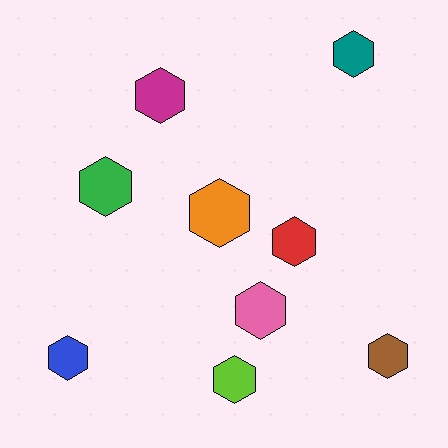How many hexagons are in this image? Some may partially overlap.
There are 9 hexagons.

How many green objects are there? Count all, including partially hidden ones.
There is 1 green object.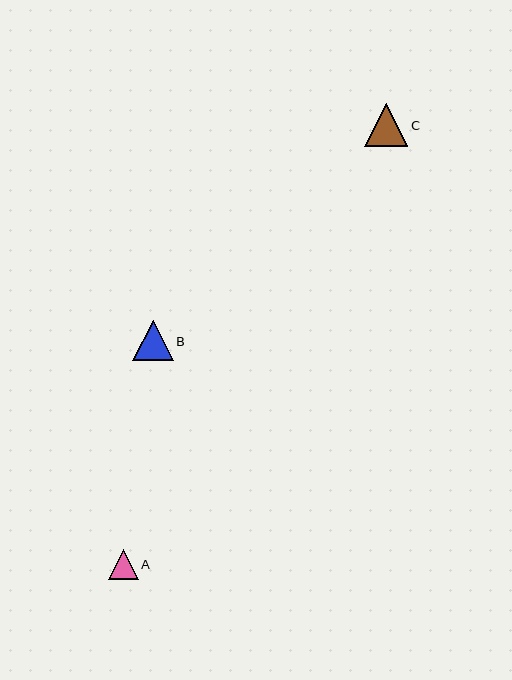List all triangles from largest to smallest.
From largest to smallest: C, B, A.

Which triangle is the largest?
Triangle C is the largest with a size of approximately 43 pixels.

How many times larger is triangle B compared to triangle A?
Triangle B is approximately 1.3 times the size of triangle A.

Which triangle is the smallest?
Triangle A is the smallest with a size of approximately 30 pixels.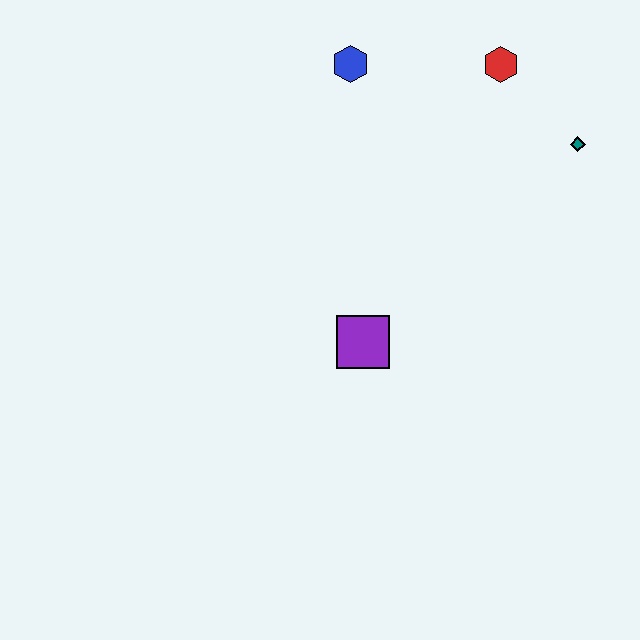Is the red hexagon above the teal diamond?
Yes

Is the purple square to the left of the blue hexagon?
No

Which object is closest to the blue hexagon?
The red hexagon is closest to the blue hexagon.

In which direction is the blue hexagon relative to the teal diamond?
The blue hexagon is to the left of the teal diamond.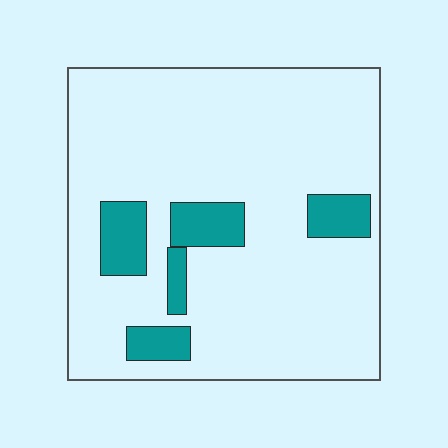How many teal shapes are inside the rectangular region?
5.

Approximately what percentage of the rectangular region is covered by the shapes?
Approximately 15%.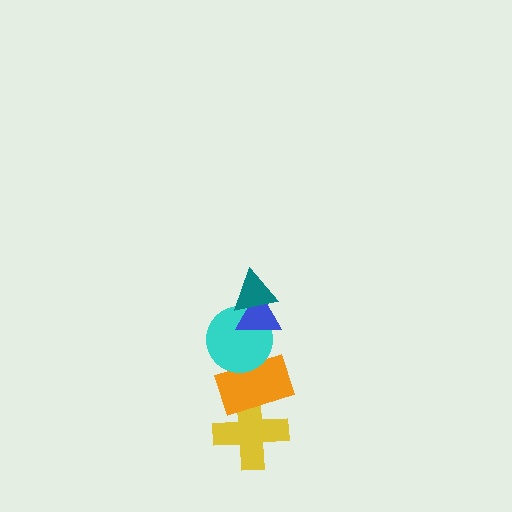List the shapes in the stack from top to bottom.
From top to bottom: the teal triangle, the blue triangle, the cyan circle, the orange rectangle, the yellow cross.